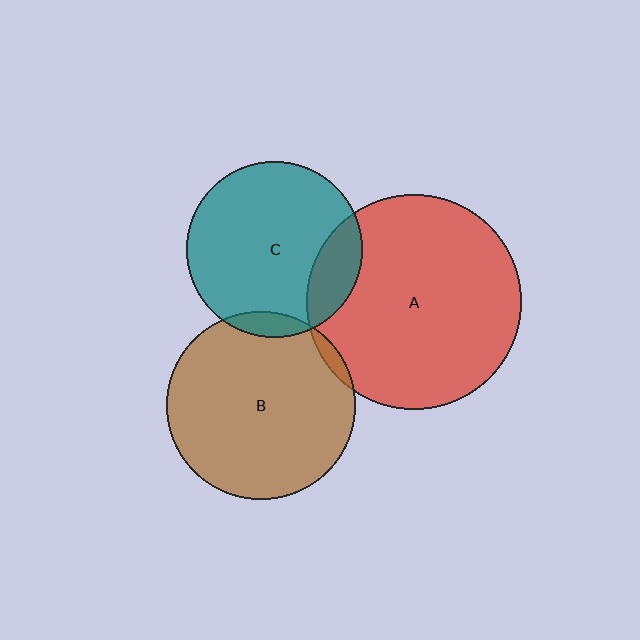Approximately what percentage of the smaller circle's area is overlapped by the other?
Approximately 5%.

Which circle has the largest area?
Circle A (red).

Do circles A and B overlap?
Yes.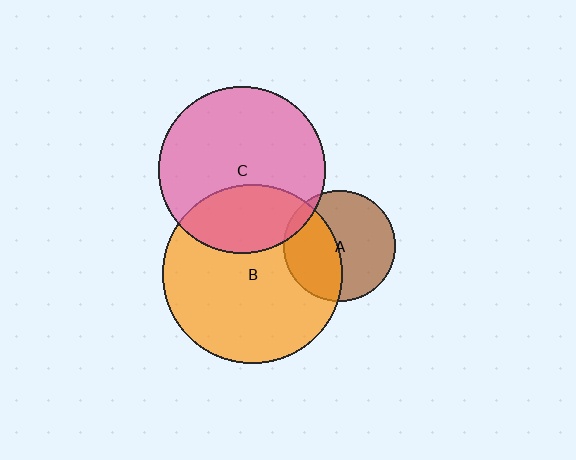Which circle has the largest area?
Circle B (orange).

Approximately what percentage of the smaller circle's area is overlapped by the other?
Approximately 30%.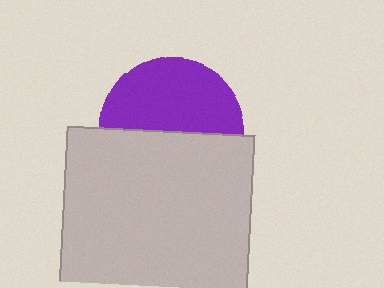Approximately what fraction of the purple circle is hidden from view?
Roughly 50% of the purple circle is hidden behind the light gray square.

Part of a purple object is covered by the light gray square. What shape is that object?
It is a circle.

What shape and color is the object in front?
The object in front is a light gray square.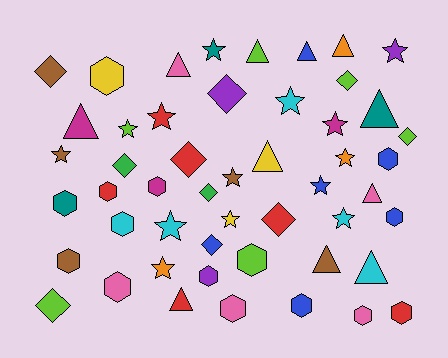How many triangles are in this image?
There are 11 triangles.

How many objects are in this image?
There are 50 objects.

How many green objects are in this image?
There are 2 green objects.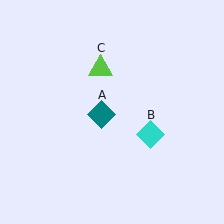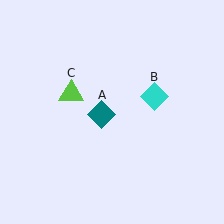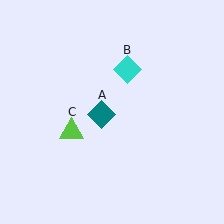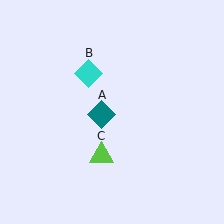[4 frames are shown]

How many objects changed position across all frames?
2 objects changed position: cyan diamond (object B), lime triangle (object C).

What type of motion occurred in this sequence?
The cyan diamond (object B), lime triangle (object C) rotated counterclockwise around the center of the scene.